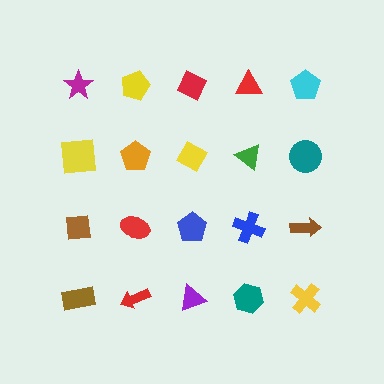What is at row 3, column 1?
A brown square.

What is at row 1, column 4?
A red triangle.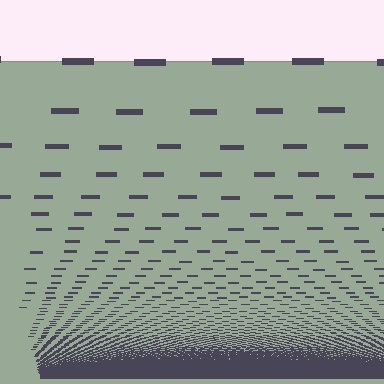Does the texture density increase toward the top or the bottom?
Density increases toward the bottom.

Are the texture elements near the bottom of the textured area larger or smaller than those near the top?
Smaller. The gradient is inverted — elements near the bottom are smaller and denser.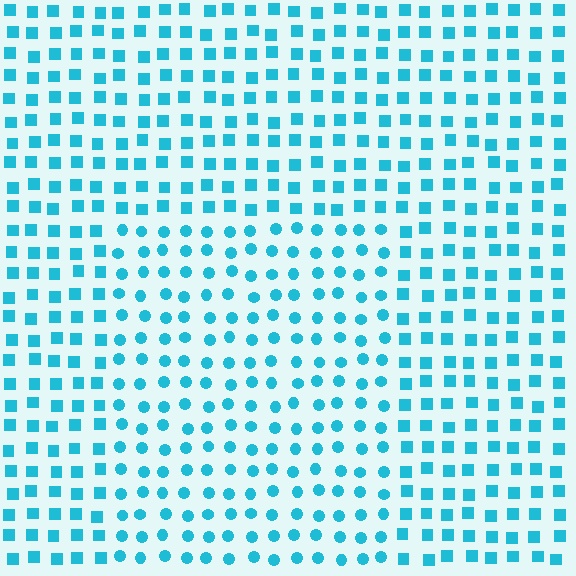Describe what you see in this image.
The image is filled with small cyan elements arranged in a uniform grid. A rectangle-shaped region contains circles, while the surrounding area contains squares. The boundary is defined purely by the change in element shape.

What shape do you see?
I see a rectangle.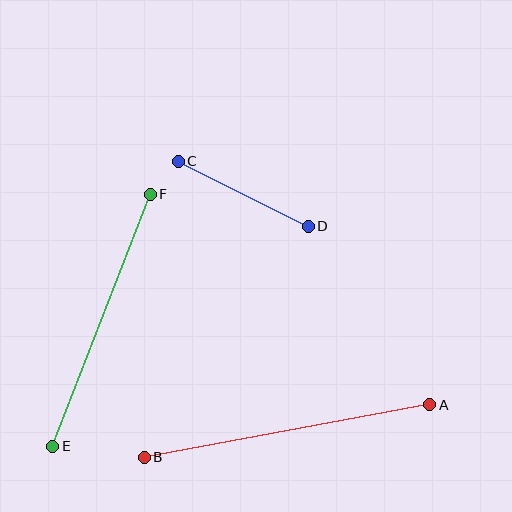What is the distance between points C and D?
The distance is approximately 145 pixels.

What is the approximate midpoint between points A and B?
The midpoint is at approximately (287, 431) pixels.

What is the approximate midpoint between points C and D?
The midpoint is at approximately (243, 194) pixels.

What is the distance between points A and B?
The distance is approximately 290 pixels.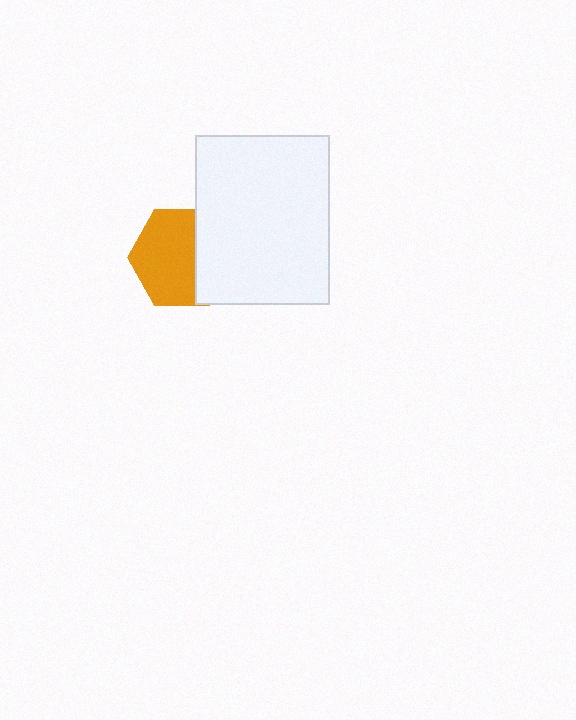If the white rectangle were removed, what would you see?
You would see the complete orange hexagon.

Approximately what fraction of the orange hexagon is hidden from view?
Roughly 34% of the orange hexagon is hidden behind the white rectangle.